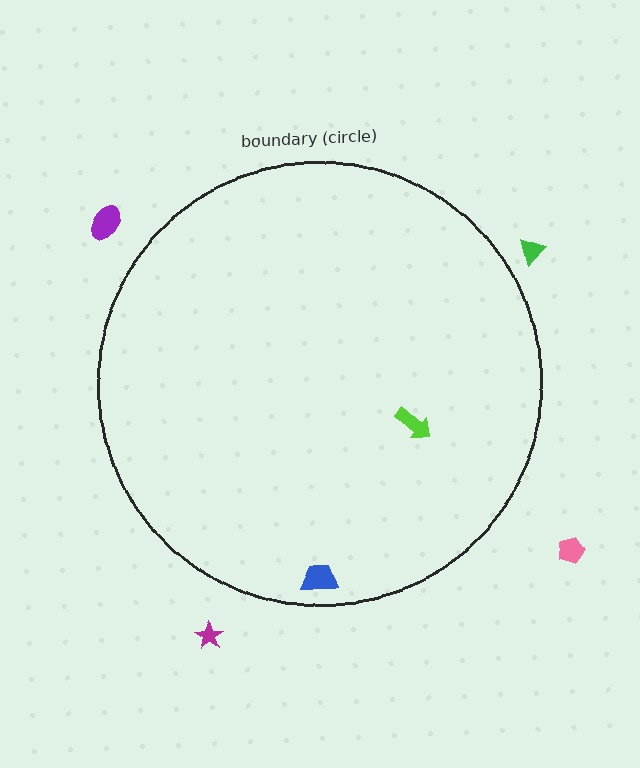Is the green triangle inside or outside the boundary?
Outside.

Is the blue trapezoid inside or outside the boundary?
Inside.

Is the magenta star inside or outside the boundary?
Outside.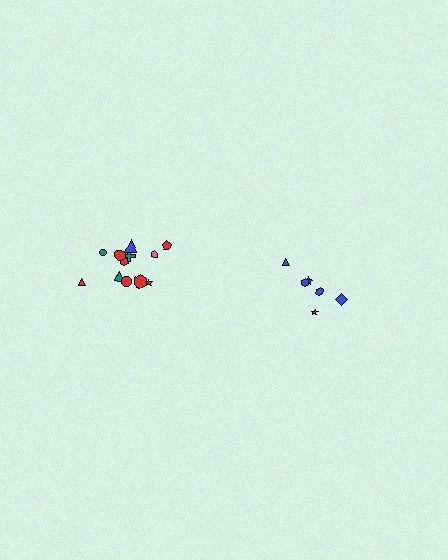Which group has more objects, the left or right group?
The left group.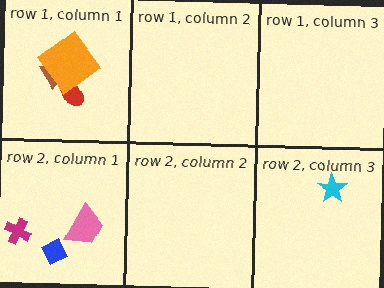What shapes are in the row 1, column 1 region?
The brown triangle, the red ellipse, the orange diamond.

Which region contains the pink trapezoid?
The row 2, column 1 region.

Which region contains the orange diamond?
The row 1, column 1 region.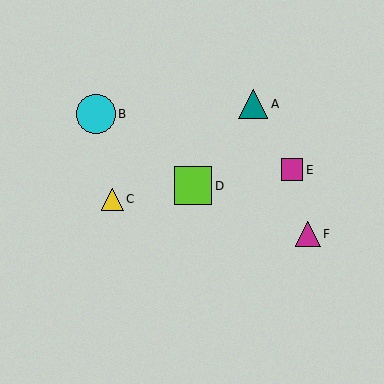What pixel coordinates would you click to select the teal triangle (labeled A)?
Click at (253, 104) to select the teal triangle A.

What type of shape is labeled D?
Shape D is a lime square.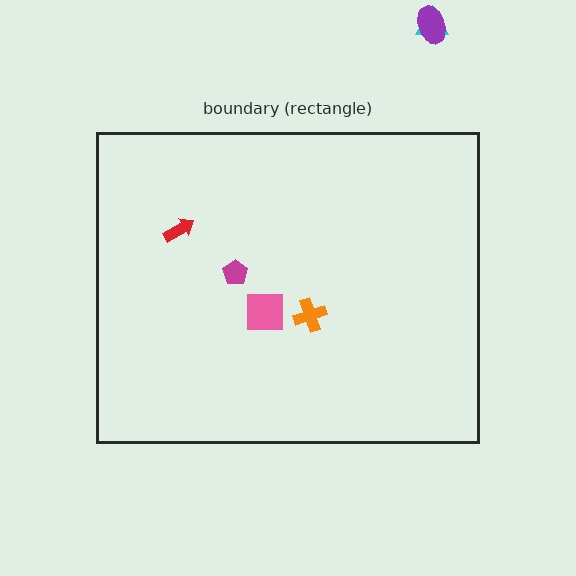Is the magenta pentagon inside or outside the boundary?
Inside.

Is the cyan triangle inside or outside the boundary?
Outside.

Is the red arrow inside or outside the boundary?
Inside.